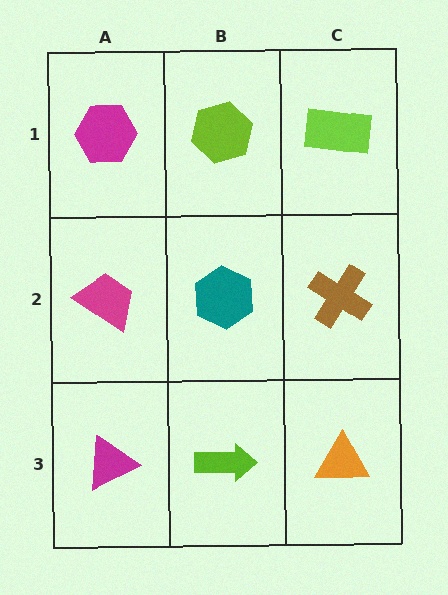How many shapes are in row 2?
3 shapes.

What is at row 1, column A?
A magenta hexagon.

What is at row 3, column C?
An orange triangle.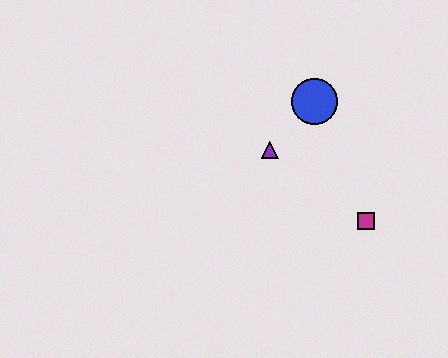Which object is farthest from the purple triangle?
The magenta square is farthest from the purple triangle.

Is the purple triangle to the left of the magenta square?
Yes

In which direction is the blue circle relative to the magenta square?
The blue circle is above the magenta square.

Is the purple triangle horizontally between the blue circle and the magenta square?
No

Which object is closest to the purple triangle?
The blue circle is closest to the purple triangle.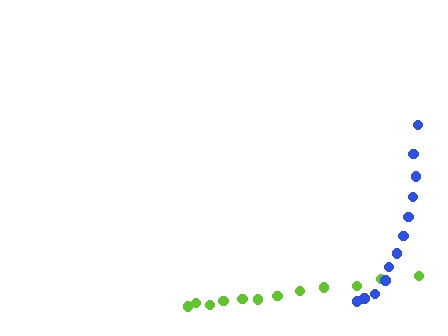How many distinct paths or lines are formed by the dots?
There are 2 distinct paths.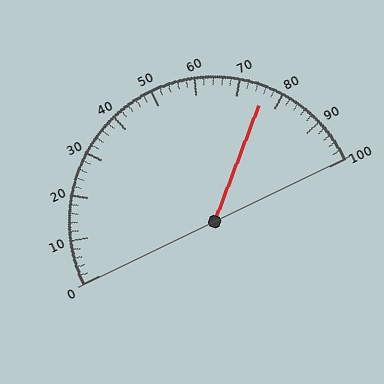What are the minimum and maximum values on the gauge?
The gauge ranges from 0 to 100.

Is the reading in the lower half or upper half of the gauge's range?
The reading is in the upper half of the range (0 to 100).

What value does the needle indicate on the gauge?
The needle indicates approximately 76.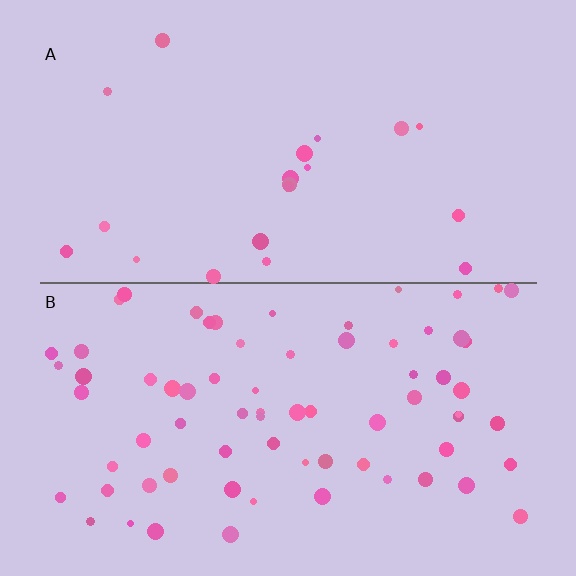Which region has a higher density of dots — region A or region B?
B (the bottom).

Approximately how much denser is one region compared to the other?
Approximately 3.5× — region B over region A.